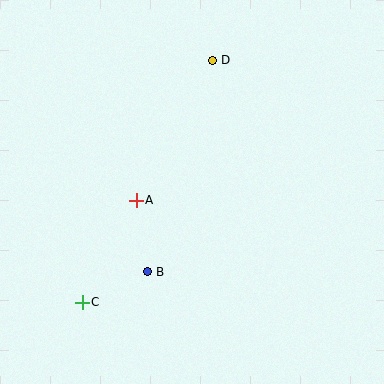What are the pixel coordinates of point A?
Point A is at (136, 200).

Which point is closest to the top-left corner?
Point D is closest to the top-left corner.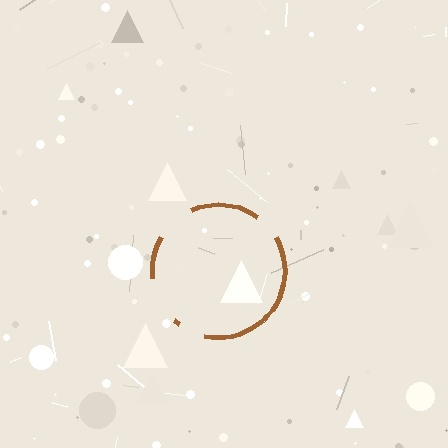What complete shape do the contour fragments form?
The contour fragments form a circle.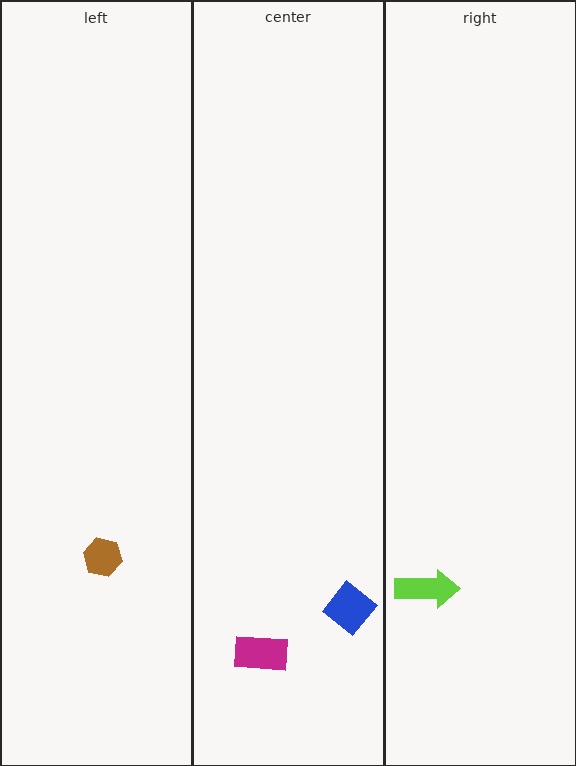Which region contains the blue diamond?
The center region.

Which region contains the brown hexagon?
The left region.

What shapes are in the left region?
The brown hexagon.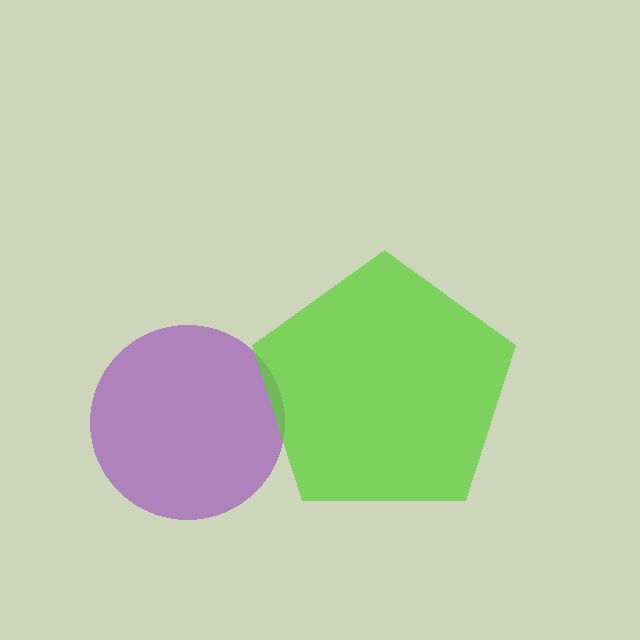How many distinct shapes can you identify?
There are 2 distinct shapes: a purple circle, a lime pentagon.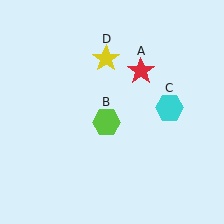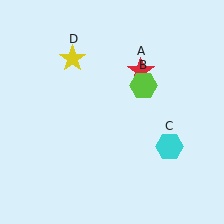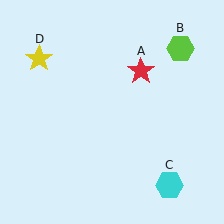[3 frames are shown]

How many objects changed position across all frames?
3 objects changed position: lime hexagon (object B), cyan hexagon (object C), yellow star (object D).